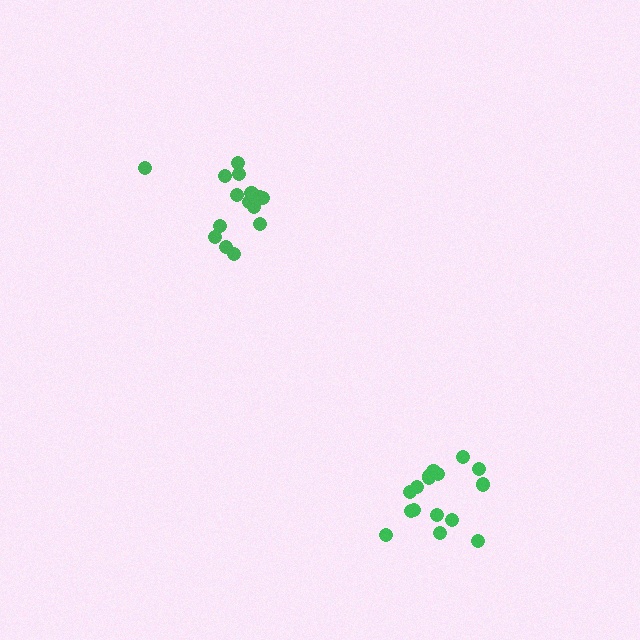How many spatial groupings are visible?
There are 2 spatial groupings.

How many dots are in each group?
Group 1: 16 dots, Group 2: 15 dots (31 total).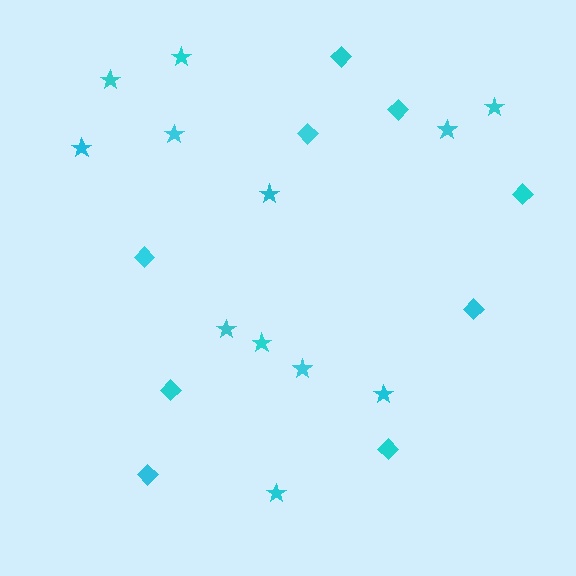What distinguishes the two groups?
There are 2 groups: one group of stars (12) and one group of diamonds (9).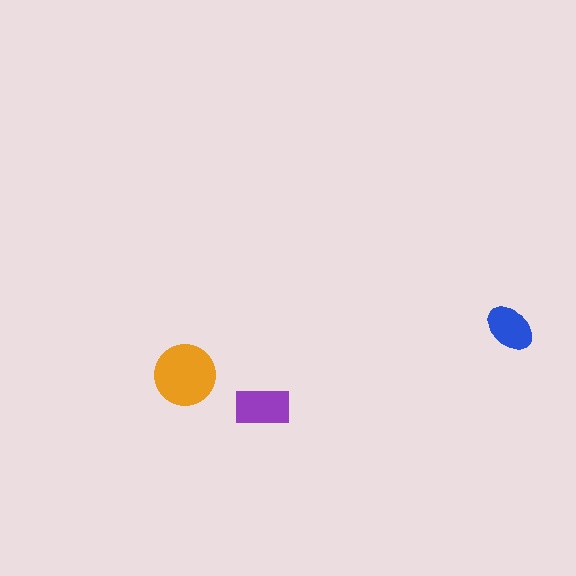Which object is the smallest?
The blue ellipse.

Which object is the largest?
The orange circle.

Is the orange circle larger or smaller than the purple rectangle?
Larger.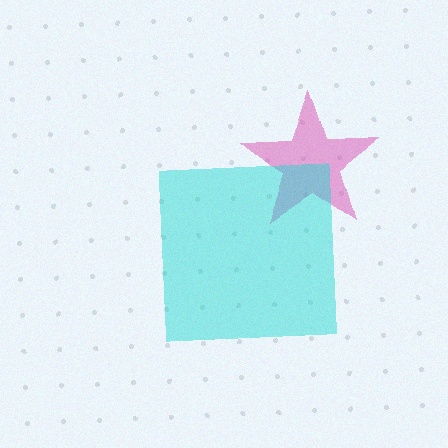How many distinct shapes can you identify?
There are 2 distinct shapes: a pink star, a cyan square.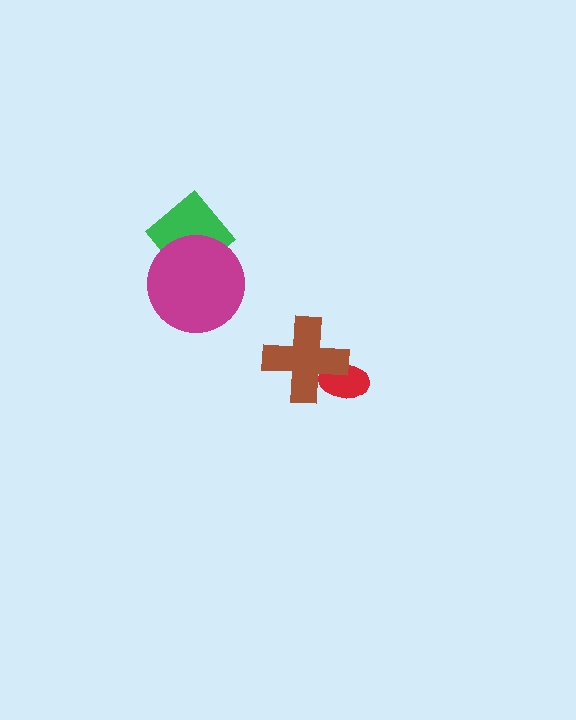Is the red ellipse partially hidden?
Yes, it is partially covered by another shape.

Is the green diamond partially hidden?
Yes, it is partially covered by another shape.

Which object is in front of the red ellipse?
The brown cross is in front of the red ellipse.